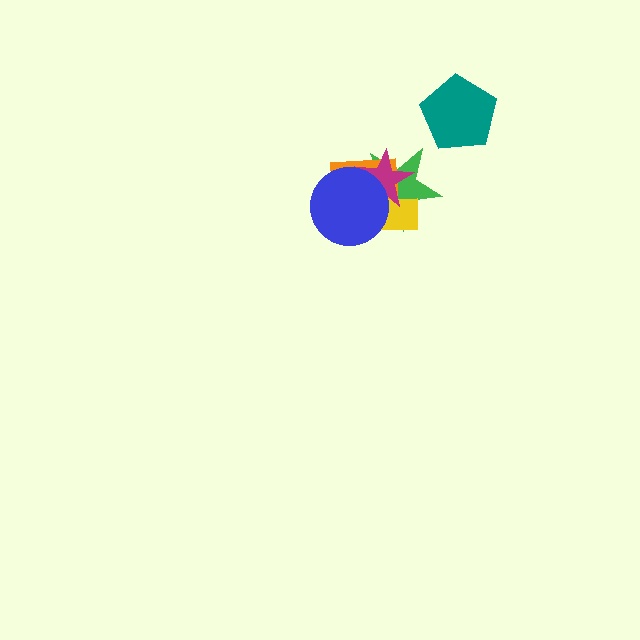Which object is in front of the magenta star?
The blue circle is in front of the magenta star.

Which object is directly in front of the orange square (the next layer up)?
The yellow rectangle is directly in front of the orange square.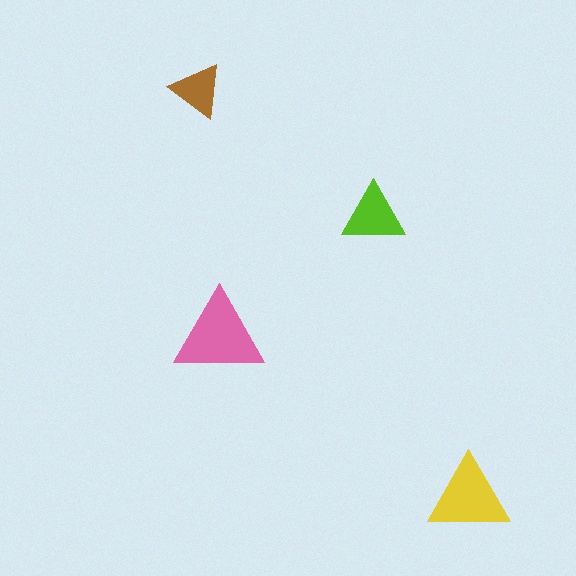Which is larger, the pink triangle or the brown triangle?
The pink one.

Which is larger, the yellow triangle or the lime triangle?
The yellow one.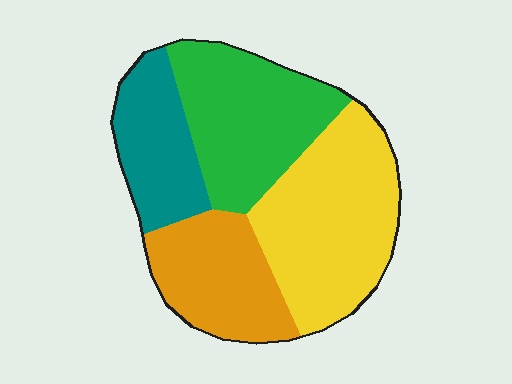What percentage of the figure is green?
Green takes up about one quarter (1/4) of the figure.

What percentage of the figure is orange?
Orange takes up about one fifth (1/5) of the figure.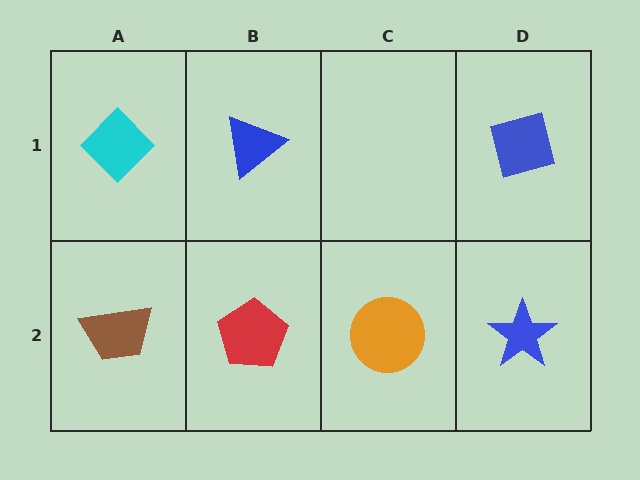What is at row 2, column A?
A brown trapezoid.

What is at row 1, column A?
A cyan diamond.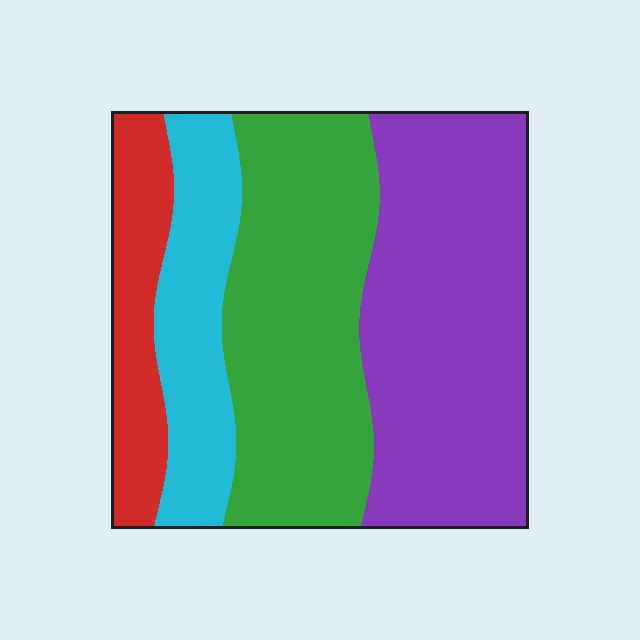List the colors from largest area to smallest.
From largest to smallest: purple, green, cyan, red.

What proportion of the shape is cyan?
Cyan covers around 15% of the shape.